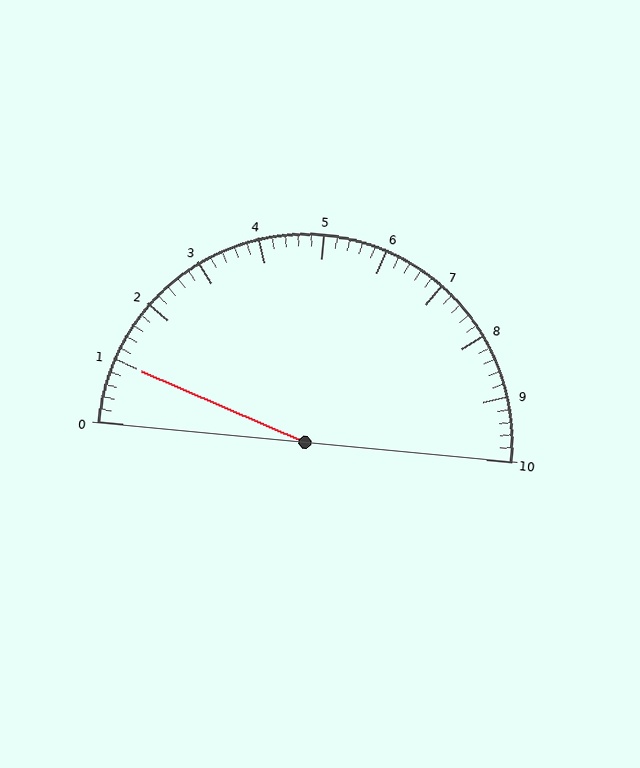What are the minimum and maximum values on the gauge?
The gauge ranges from 0 to 10.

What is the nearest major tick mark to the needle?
The nearest major tick mark is 1.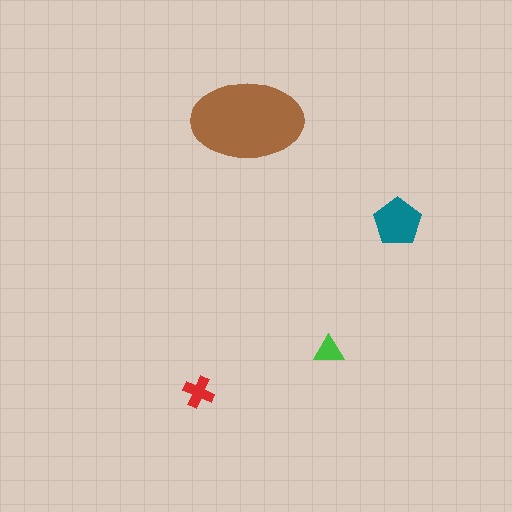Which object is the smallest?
The green triangle.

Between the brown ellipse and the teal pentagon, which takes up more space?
The brown ellipse.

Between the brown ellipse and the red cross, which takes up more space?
The brown ellipse.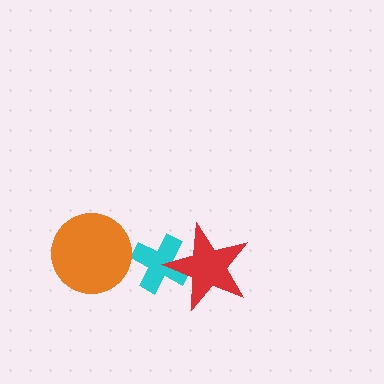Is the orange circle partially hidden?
No, no other shape covers it.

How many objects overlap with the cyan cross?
1 object overlaps with the cyan cross.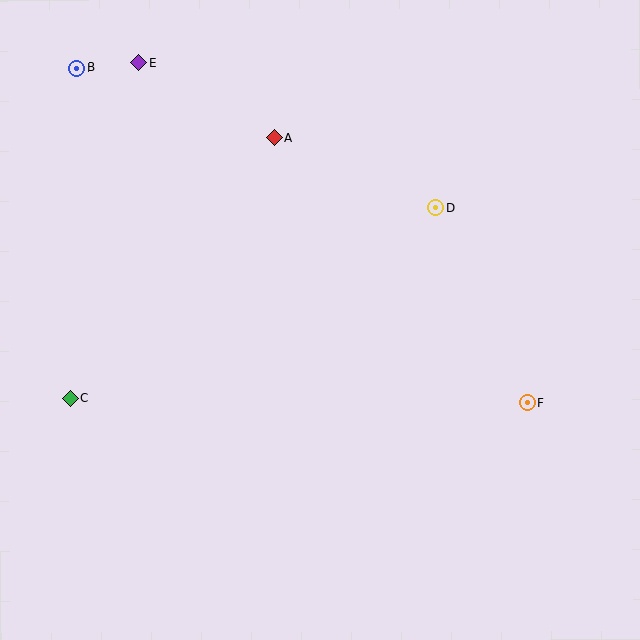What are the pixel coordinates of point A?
Point A is at (274, 138).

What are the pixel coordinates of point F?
Point F is at (527, 402).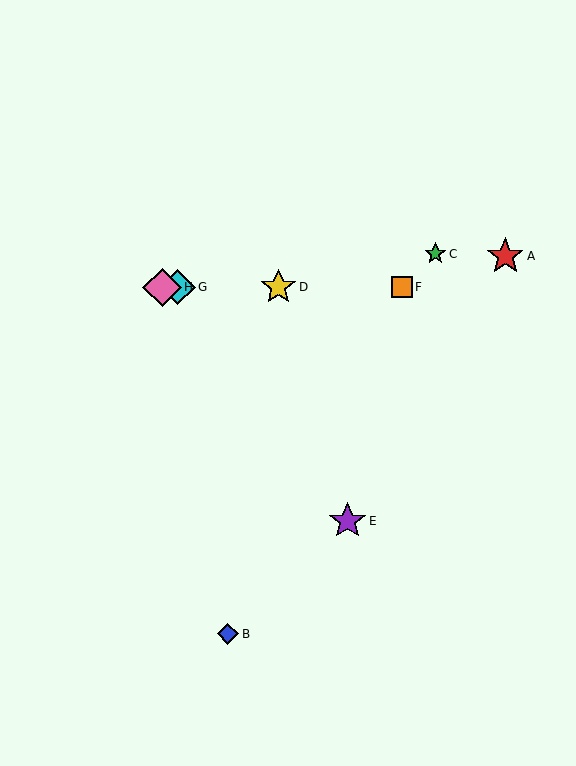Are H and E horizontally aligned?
No, H is at y≈287 and E is at y≈521.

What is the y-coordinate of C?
Object C is at y≈254.